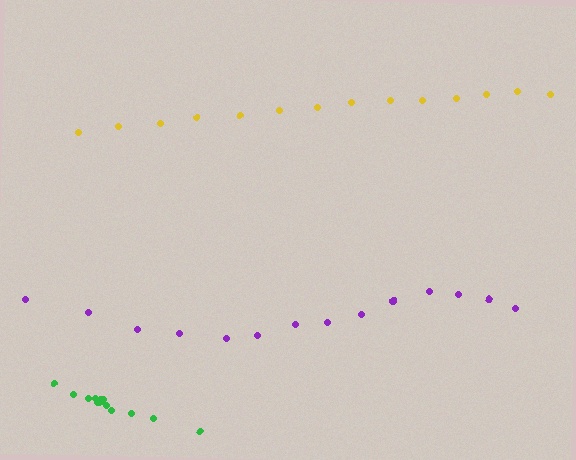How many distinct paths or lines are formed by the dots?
There are 3 distinct paths.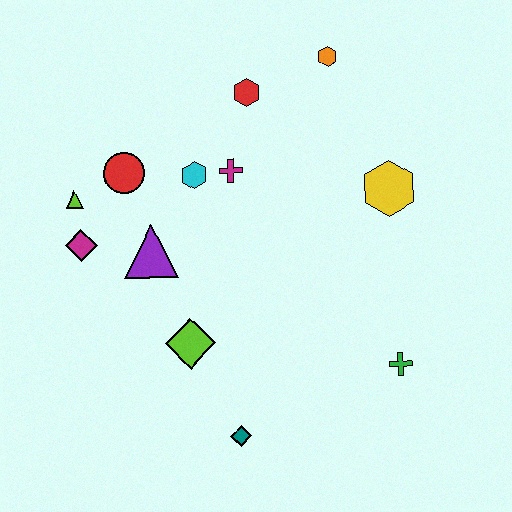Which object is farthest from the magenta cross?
The teal diamond is farthest from the magenta cross.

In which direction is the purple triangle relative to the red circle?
The purple triangle is below the red circle.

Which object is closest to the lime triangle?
The magenta diamond is closest to the lime triangle.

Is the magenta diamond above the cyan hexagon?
No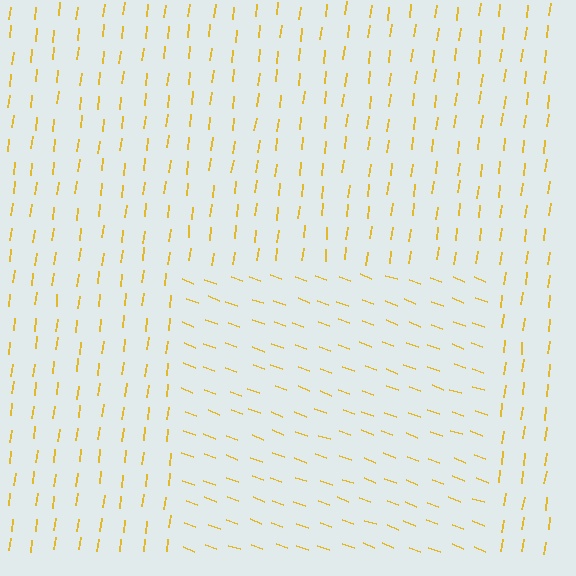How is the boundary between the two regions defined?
The boundary is defined purely by a change in line orientation (approximately 76 degrees difference). All lines are the same color and thickness.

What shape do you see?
I see a rectangle.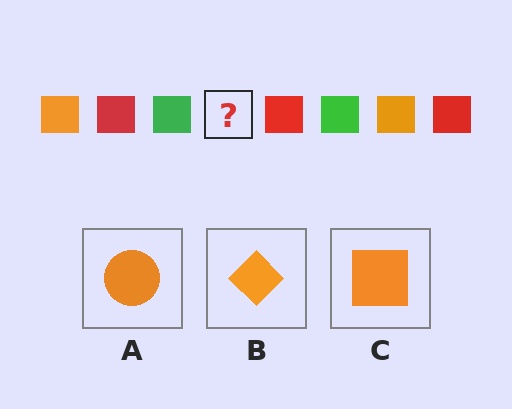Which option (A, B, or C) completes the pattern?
C.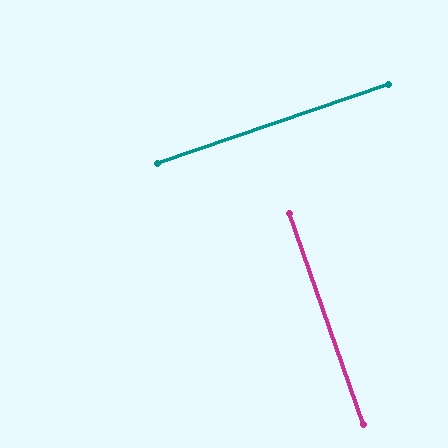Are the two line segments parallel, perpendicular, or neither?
Perpendicular — they meet at approximately 90°.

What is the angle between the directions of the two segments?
Approximately 90 degrees.